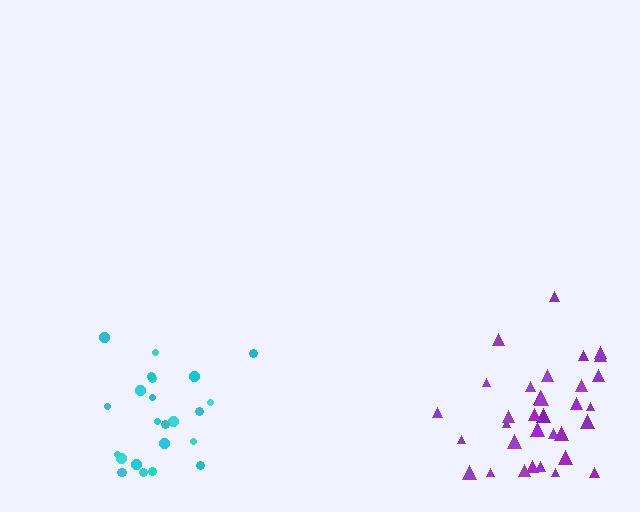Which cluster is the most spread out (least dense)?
Cyan.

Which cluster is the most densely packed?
Purple.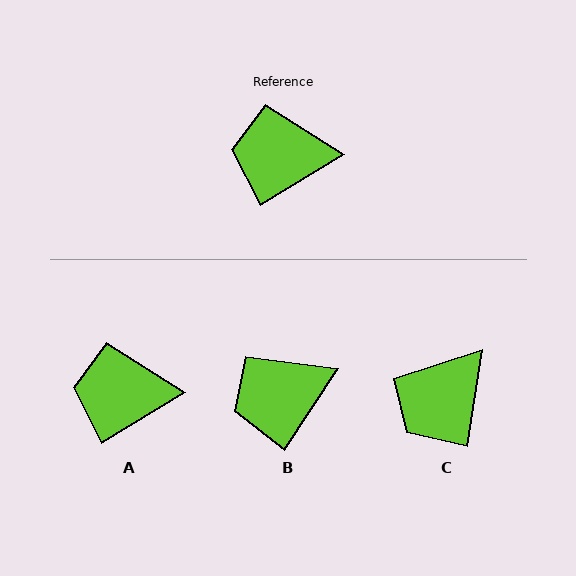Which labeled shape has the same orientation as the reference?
A.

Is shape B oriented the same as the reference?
No, it is off by about 25 degrees.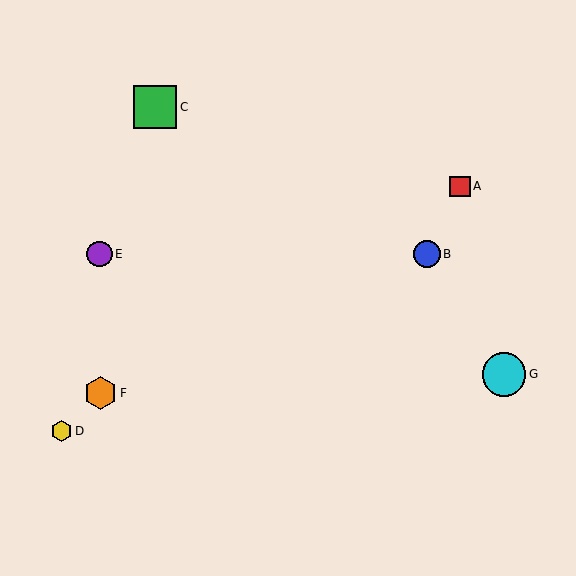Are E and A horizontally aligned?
No, E is at y≈254 and A is at y≈186.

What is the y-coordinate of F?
Object F is at y≈393.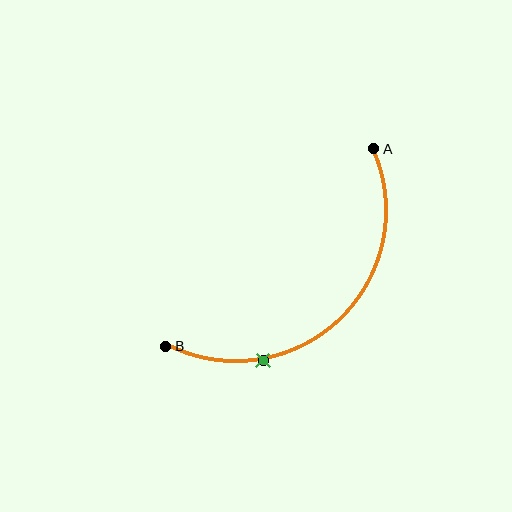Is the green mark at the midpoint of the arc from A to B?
No. The green mark lies on the arc but is closer to endpoint B. The arc midpoint would be at the point on the curve equidistant along the arc from both A and B.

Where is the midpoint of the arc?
The arc midpoint is the point on the curve farthest from the straight line joining A and B. It sits below and to the right of that line.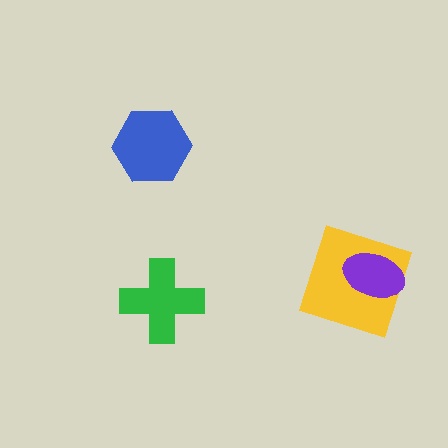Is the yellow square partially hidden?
Yes, it is partially covered by another shape.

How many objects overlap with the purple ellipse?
1 object overlaps with the purple ellipse.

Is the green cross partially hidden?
No, no other shape covers it.